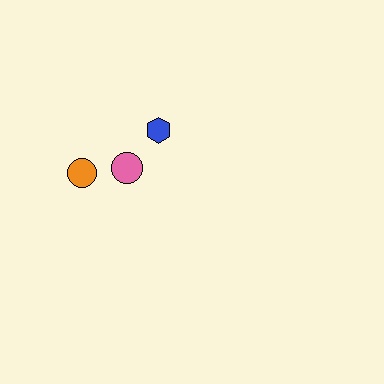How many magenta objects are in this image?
There are no magenta objects.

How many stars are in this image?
There are no stars.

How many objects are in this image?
There are 3 objects.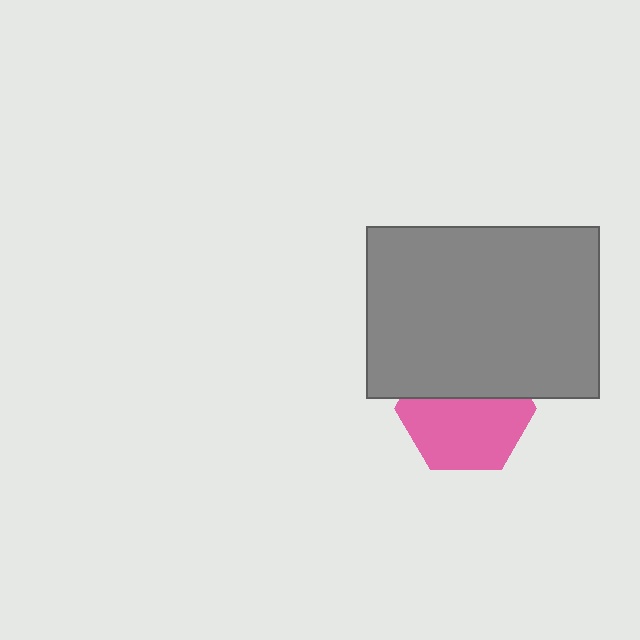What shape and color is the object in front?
The object in front is a gray rectangle.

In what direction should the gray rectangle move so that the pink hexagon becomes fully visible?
The gray rectangle should move up. That is the shortest direction to clear the overlap and leave the pink hexagon fully visible.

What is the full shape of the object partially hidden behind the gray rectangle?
The partially hidden object is a pink hexagon.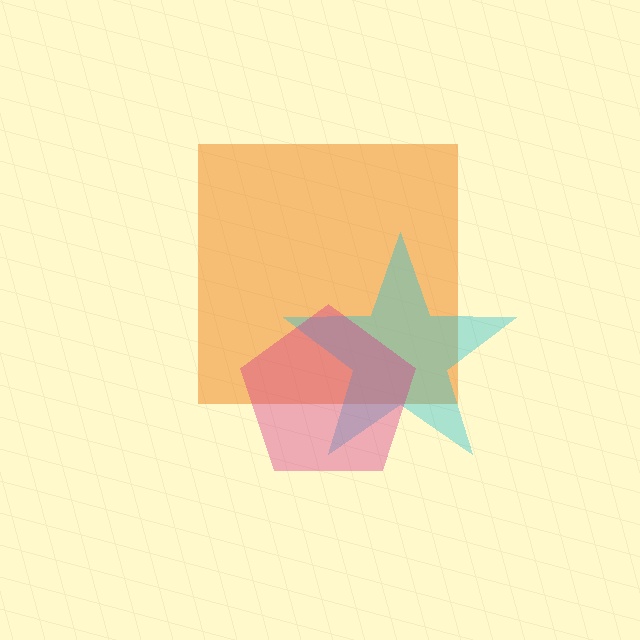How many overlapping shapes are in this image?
There are 3 overlapping shapes in the image.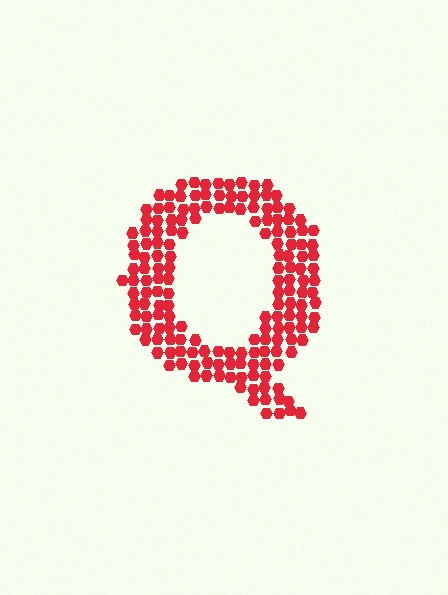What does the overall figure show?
The overall figure shows the letter Q.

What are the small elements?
The small elements are hexagons.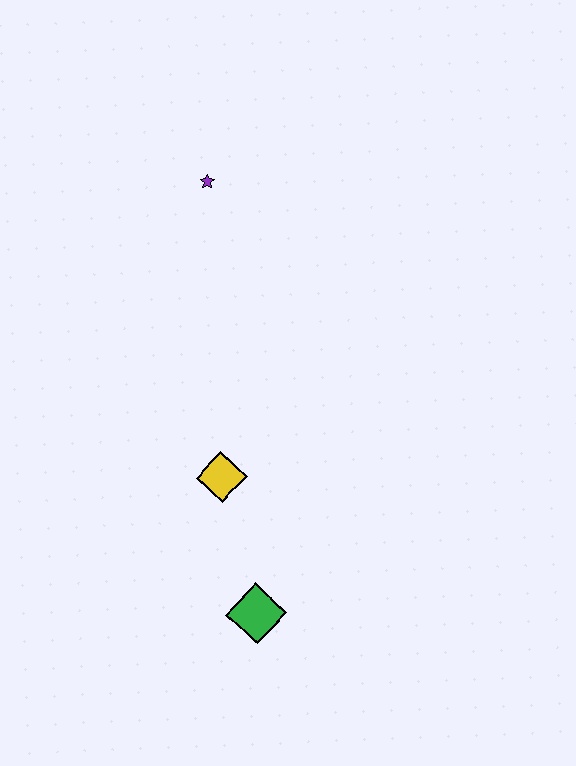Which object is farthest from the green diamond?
The purple star is farthest from the green diamond.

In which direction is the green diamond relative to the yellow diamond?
The green diamond is below the yellow diamond.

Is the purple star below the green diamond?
No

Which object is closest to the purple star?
The yellow diamond is closest to the purple star.